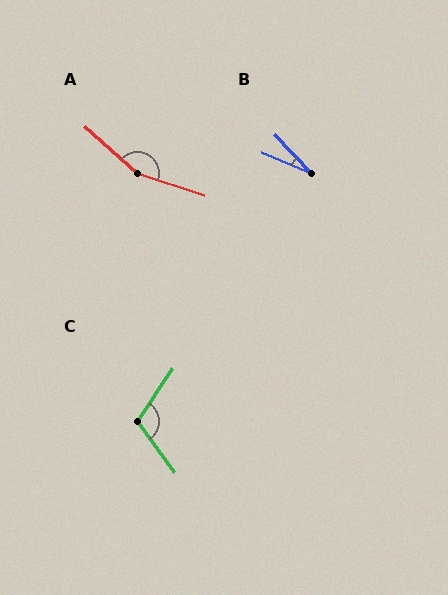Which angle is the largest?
A, at approximately 156 degrees.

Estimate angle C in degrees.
Approximately 110 degrees.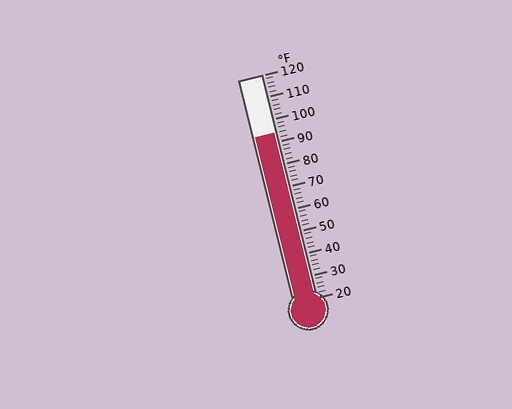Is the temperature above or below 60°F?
The temperature is above 60°F.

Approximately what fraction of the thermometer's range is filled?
The thermometer is filled to approximately 75% of its range.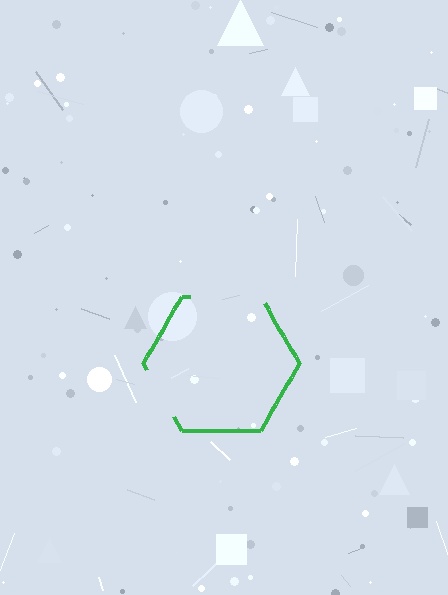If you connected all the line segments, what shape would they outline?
They would outline a hexagon.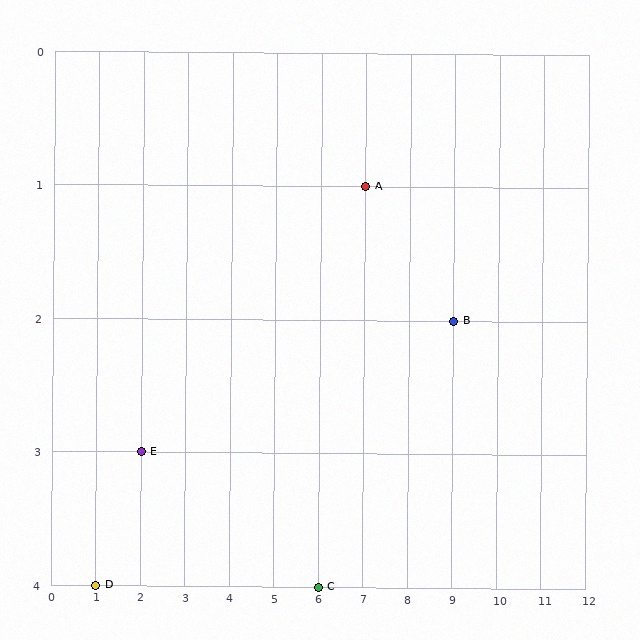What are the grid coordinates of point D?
Point D is at grid coordinates (1, 4).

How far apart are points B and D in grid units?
Points B and D are 8 columns and 2 rows apart (about 8.2 grid units diagonally).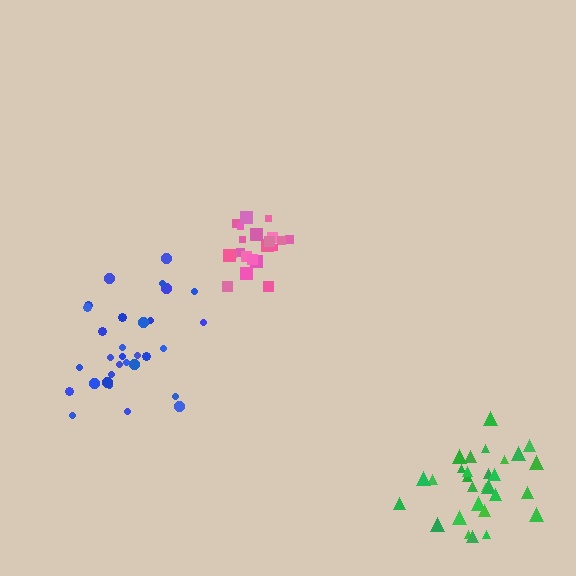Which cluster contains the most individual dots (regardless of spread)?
Blue (31).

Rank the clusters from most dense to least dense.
pink, green, blue.